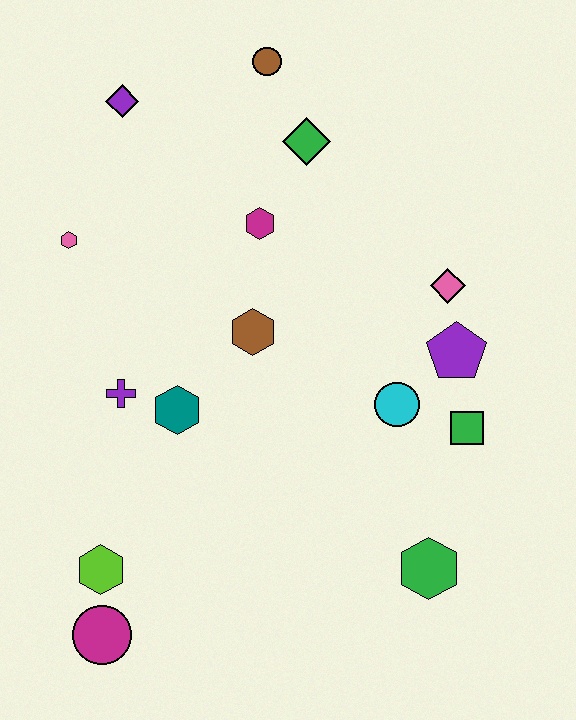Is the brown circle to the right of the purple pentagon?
No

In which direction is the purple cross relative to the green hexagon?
The purple cross is to the left of the green hexagon.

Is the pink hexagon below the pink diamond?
No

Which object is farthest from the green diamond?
The magenta circle is farthest from the green diamond.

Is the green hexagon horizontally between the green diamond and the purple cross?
No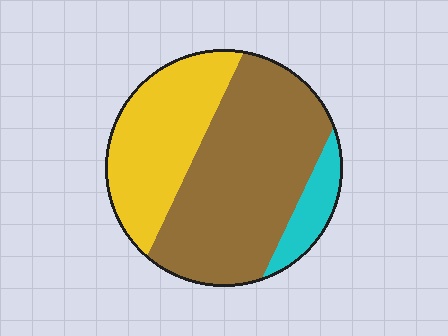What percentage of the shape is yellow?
Yellow covers around 35% of the shape.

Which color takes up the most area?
Brown, at roughly 55%.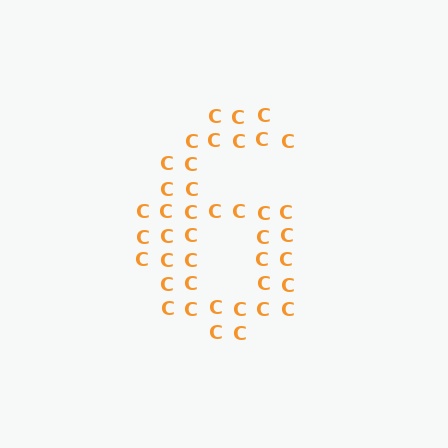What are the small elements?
The small elements are letter C's.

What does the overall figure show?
The overall figure shows the digit 6.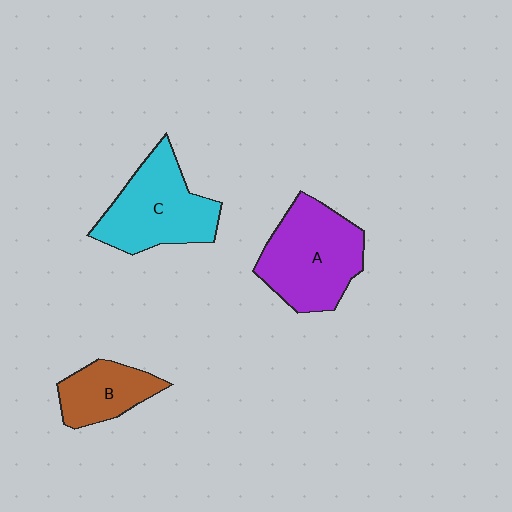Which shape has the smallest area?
Shape B (brown).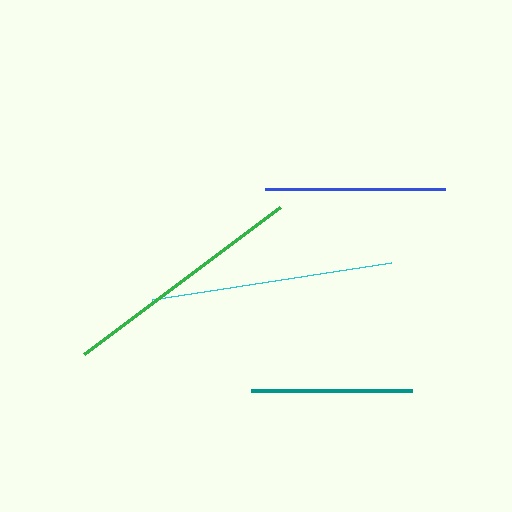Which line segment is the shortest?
The teal line is the shortest at approximately 161 pixels.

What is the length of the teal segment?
The teal segment is approximately 161 pixels long.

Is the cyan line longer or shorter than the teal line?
The cyan line is longer than the teal line.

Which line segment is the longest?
The green line is the longest at approximately 245 pixels.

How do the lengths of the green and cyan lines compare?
The green and cyan lines are approximately the same length.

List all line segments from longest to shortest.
From longest to shortest: green, cyan, blue, teal.